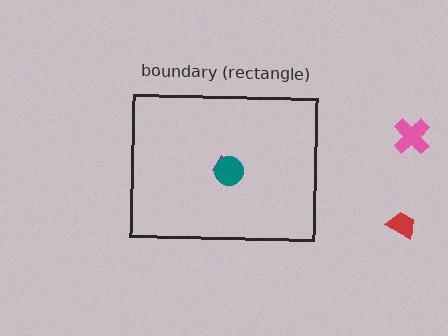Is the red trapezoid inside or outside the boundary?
Outside.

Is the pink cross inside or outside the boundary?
Outside.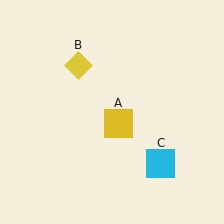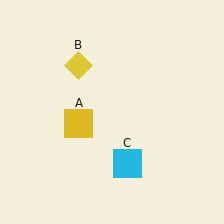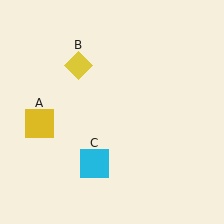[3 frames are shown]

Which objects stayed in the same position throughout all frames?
Yellow diamond (object B) remained stationary.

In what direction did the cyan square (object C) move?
The cyan square (object C) moved left.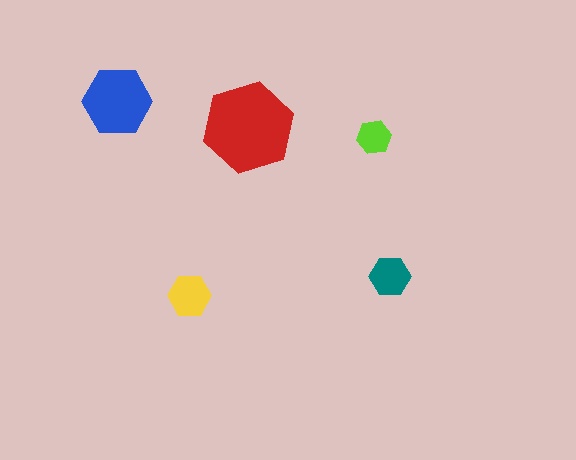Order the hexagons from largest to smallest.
the red one, the blue one, the yellow one, the teal one, the lime one.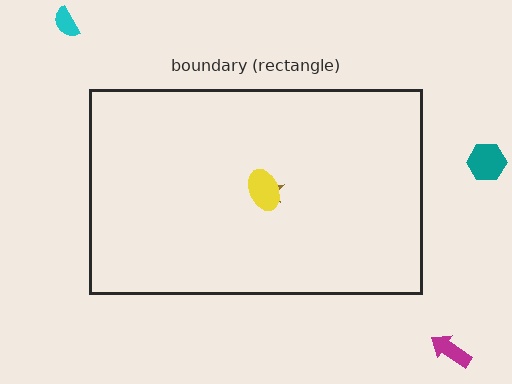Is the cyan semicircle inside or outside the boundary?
Outside.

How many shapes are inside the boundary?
2 inside, 3 outside.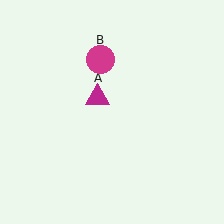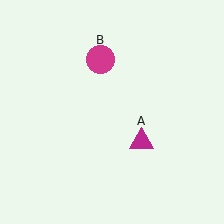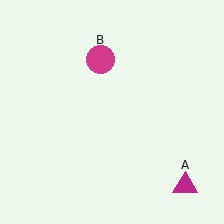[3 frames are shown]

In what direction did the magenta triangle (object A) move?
The magenta triangle (object A) moved down and to the right.